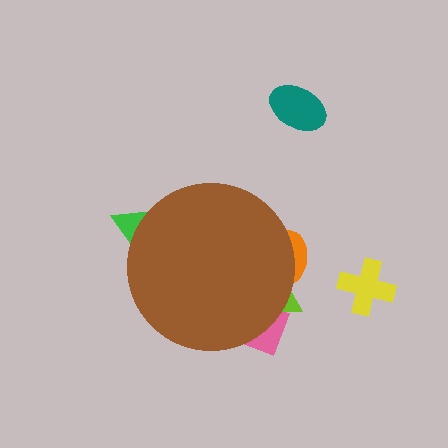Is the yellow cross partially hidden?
No, the yellow cross is fully visible.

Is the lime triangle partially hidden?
Yes, the lime triangle is partially hidden behind the brown circle.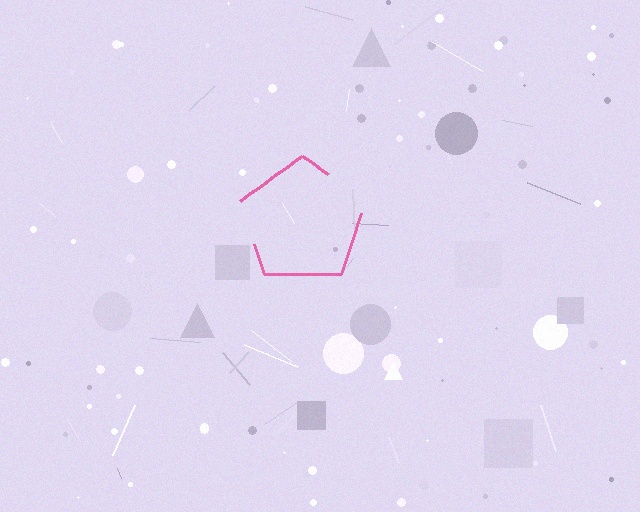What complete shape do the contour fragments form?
The contour fragments form a pentagon.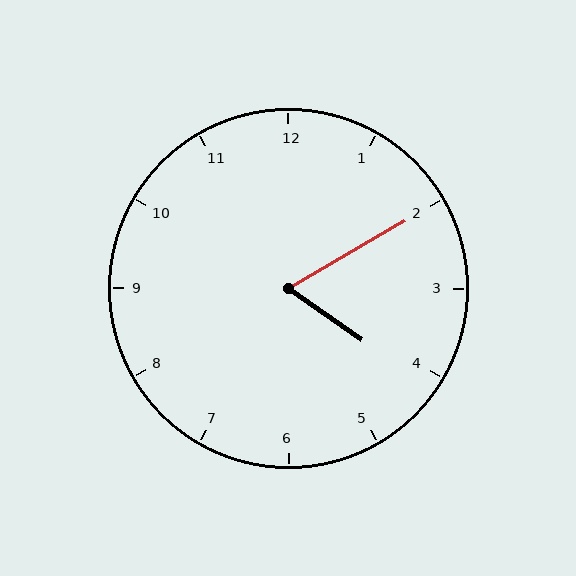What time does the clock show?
4:10.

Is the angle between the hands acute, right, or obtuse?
It is acute.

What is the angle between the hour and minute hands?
Approximately 65 degrees.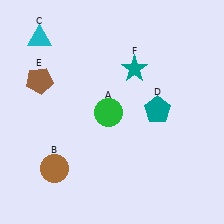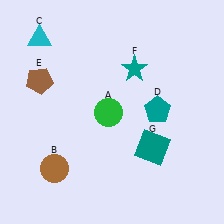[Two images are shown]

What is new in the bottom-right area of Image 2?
A teal square (G) was added in the bottom-right area of Image 2.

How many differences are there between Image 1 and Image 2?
There is 1 difference between the two images.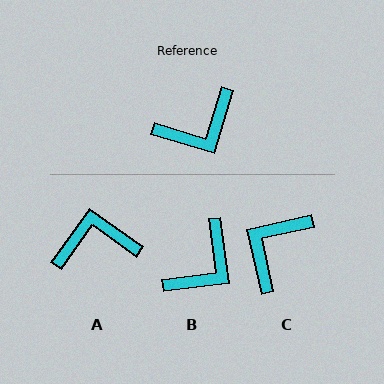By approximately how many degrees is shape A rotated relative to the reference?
Approximately 161 degrees counter-clockwise.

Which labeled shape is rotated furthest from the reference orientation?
A, about 161 degrees away.